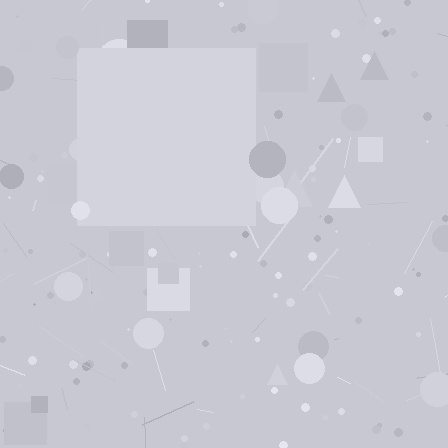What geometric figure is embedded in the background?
A square is embedded in the background.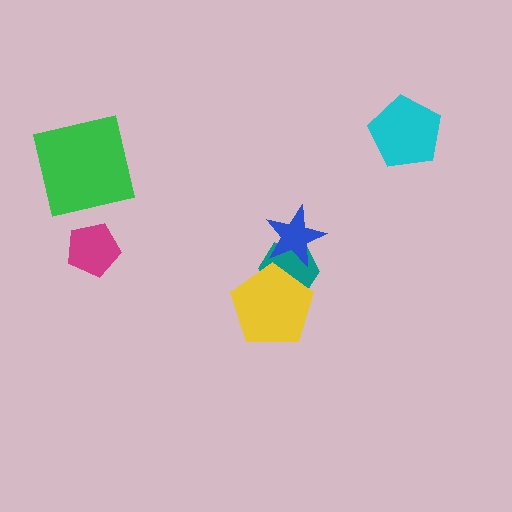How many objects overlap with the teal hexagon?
2 objects overlap with the teal hexagon.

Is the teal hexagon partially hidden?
Yes, it is partially covered by another shape.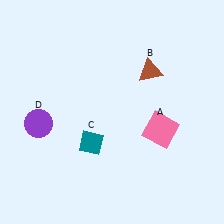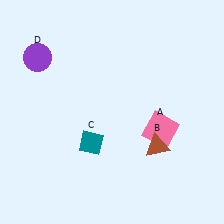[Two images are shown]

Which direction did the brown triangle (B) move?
The brown triangle (B) moved down.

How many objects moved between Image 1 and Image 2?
2 objects moved between the two images.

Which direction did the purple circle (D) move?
The purple circle (D) moved up.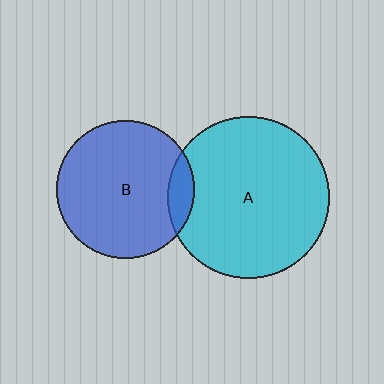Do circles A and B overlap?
Yes.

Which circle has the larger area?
Circle A (cyan).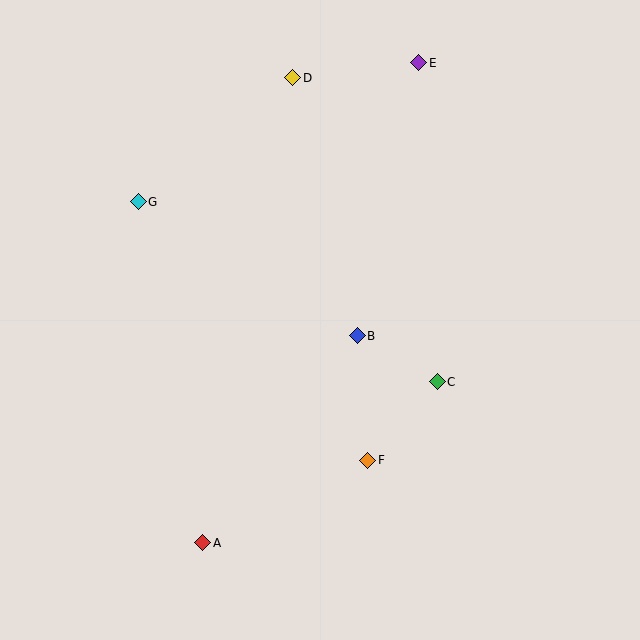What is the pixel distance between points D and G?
The distance between D and G is 198 pixels.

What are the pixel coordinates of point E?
Point E is at (419, 63).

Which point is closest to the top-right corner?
Point E is closest to the top-right corner.